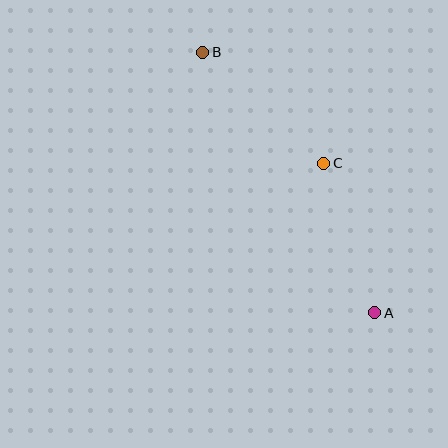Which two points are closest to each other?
Points A and C are closest to each other.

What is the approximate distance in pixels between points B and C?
The distance between B and C is approximately 164 pixels.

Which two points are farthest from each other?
Points A and B are farthest from each other.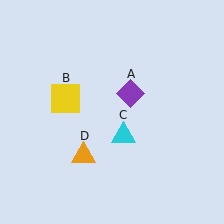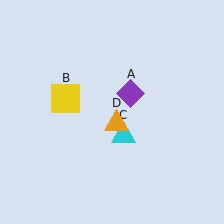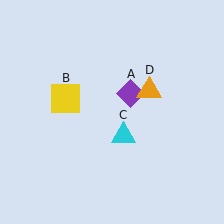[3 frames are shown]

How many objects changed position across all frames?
1 object changed position: orange triangle (object D).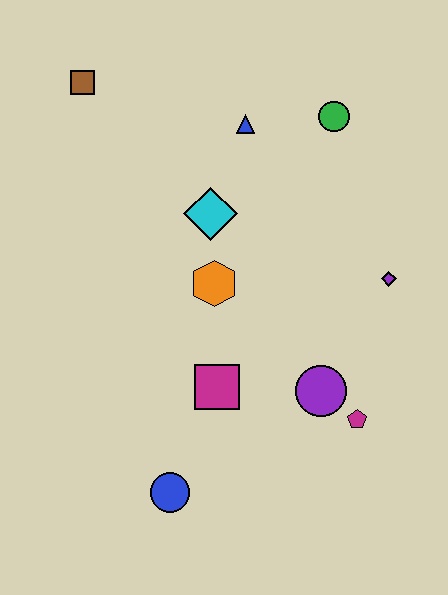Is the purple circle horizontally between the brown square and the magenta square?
No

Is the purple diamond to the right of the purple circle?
Yes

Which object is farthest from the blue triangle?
The blue circle is farthest from the blue triangle.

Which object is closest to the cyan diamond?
The orange hexagon is closest to the cyan diamond.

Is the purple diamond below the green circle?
Yes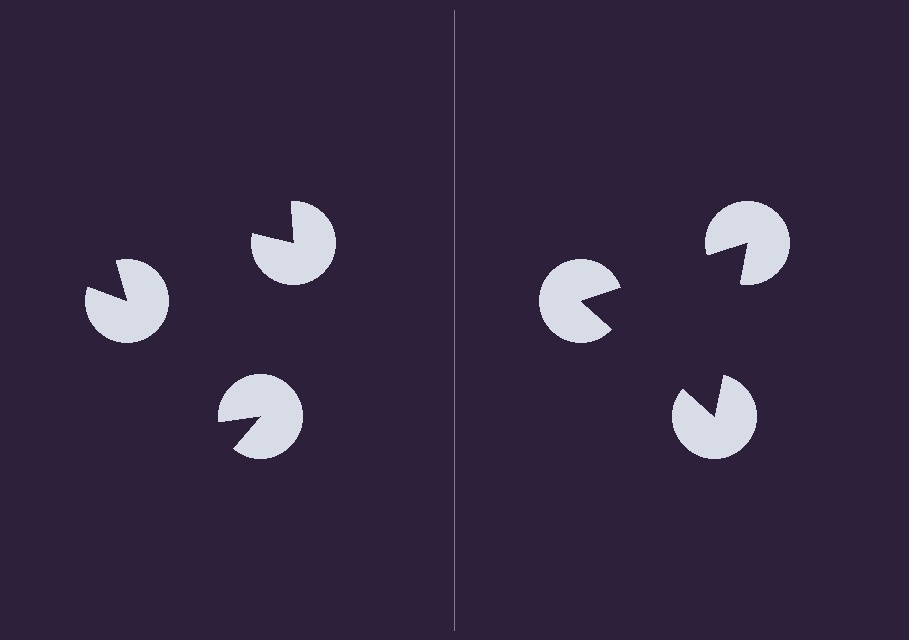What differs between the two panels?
The pac-man discs are positioned identically on both sides; only the wedge orientations differ. On the right they align to a triangle; on the left they are misaligned.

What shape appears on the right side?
An illusory triangle.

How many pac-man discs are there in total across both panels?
6 — 3 on each side.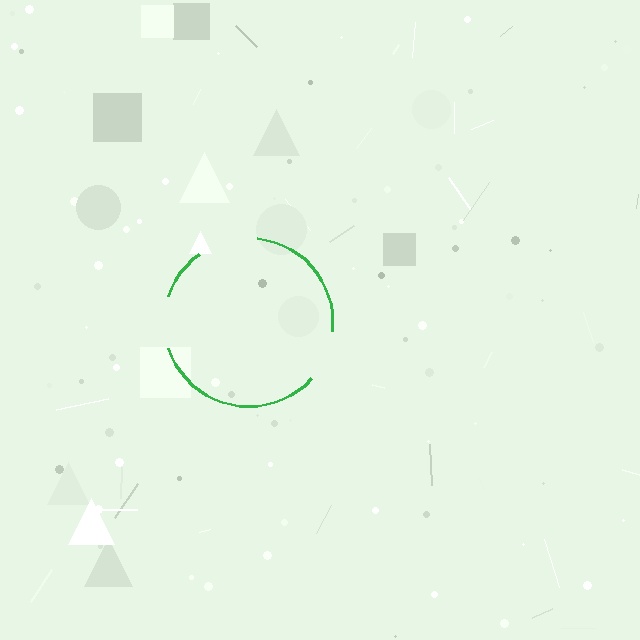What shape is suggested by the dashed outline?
The dashed outline suggests a circle.